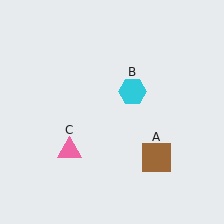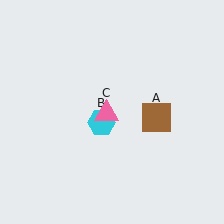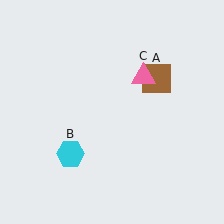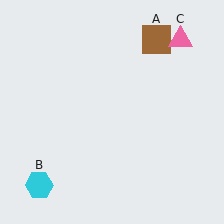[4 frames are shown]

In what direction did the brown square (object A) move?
The brown square (object A) moved up.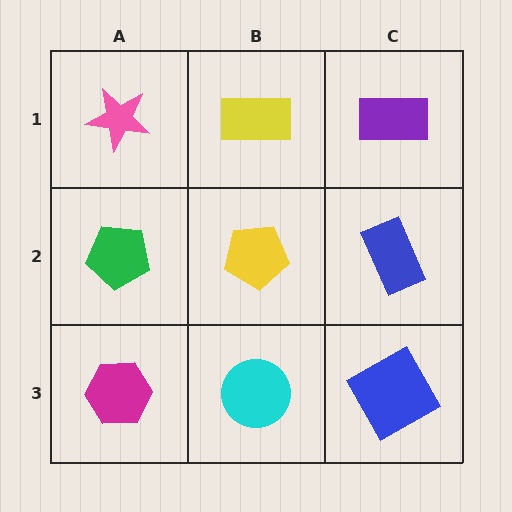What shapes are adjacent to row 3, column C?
A blue rectangle (row 2, column C), a cyan circle (row 3, column B).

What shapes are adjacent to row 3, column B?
A yellow pentagon (row 2, column B), a magenta hexagon (row 3, column A), a blue square (row 3, column C).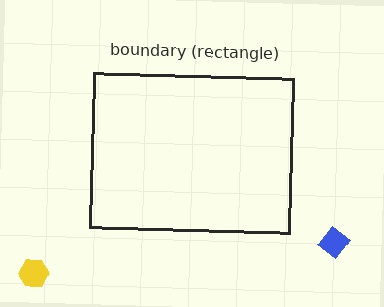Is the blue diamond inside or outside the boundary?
Outside.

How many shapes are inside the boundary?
0 inside, 2 outside.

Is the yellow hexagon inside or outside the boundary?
Outside.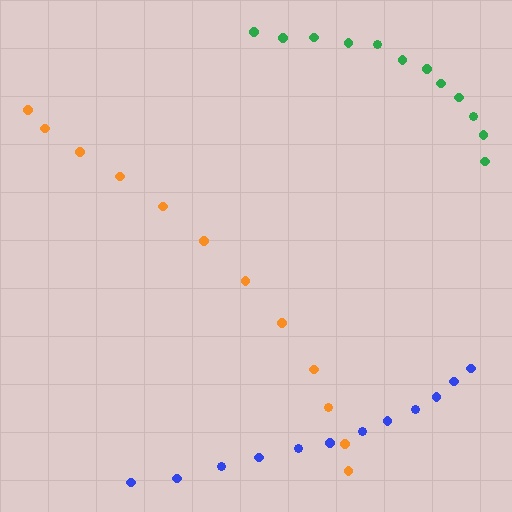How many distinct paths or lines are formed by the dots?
There are 3 distinct paths.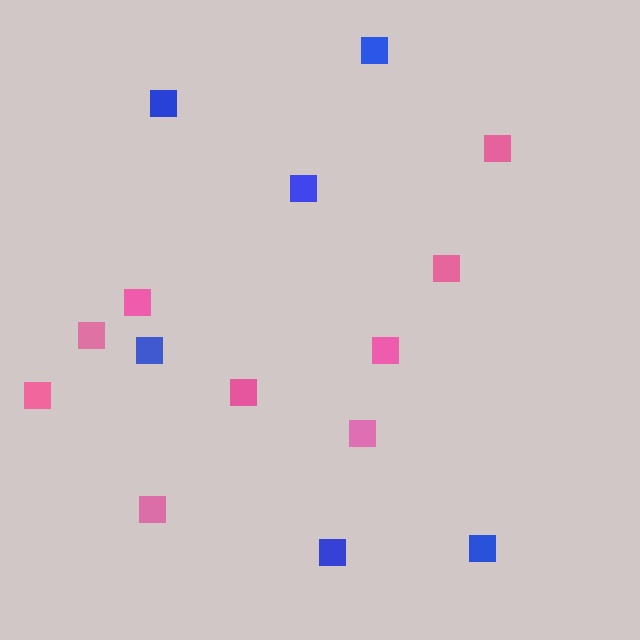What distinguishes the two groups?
There are 2 groups: one group of blue squares (6) and one group of pink squares (9).